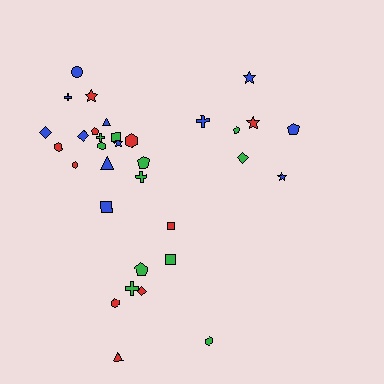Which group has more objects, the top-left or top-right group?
The top-left group.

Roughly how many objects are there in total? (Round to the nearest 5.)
Roughly 35 objects in total.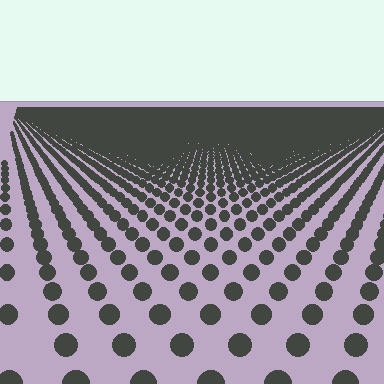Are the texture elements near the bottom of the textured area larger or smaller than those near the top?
Larger. Near the bottom, elements are closer to the viewer and appear at a bigger on-screen size.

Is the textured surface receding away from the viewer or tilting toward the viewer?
The surface is receding away from the viewer. Texture elements get smaller and denser toward the top.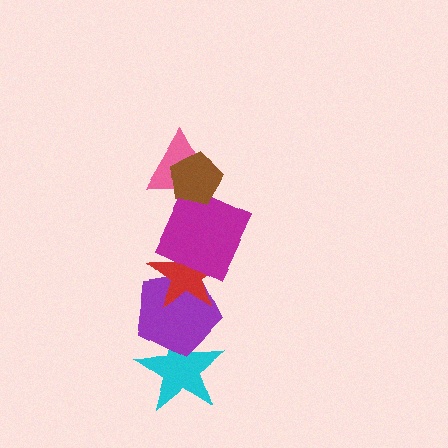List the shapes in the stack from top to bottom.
From top to bottom: the brown pentagon, the pink triangle, the magenta square, the red star, the purple pentagon, the cyan star.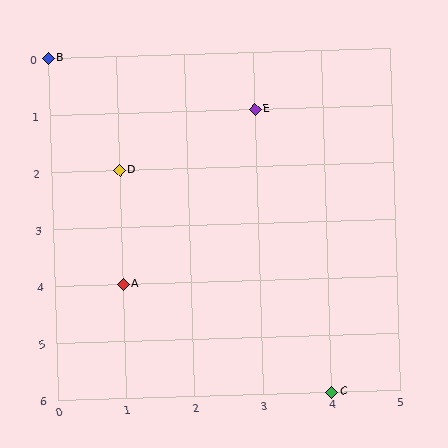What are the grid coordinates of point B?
Point B is at grid coordinates (0, 0).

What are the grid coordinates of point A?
Point A is at grid coordinates (1, 4).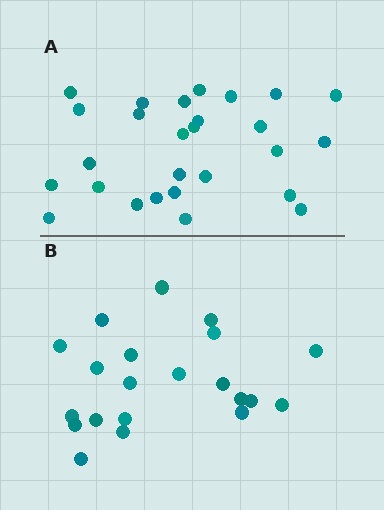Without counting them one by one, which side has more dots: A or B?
Region A (the top region) has more dots.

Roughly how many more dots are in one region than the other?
Region A has about 6 more dots than region B.